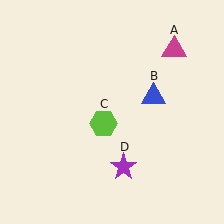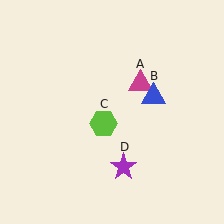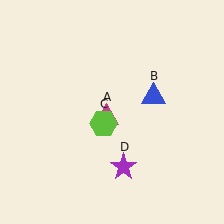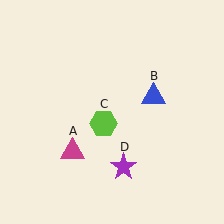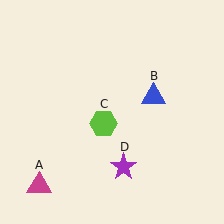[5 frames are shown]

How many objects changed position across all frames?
1 object changed position: magenta triangle (object A).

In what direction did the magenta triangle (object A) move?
The magenta triangle (object A) moved down and to the left.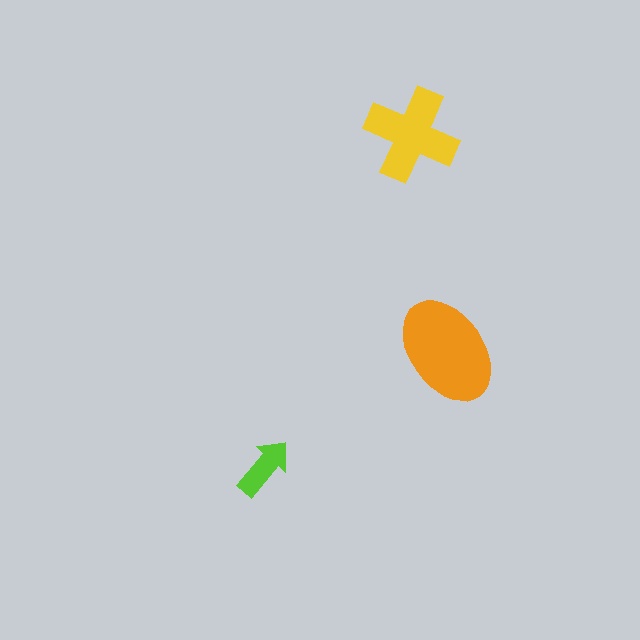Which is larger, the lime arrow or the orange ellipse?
The orange ellipse.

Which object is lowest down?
The lime arrow is bottommost.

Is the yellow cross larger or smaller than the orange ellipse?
Smaller.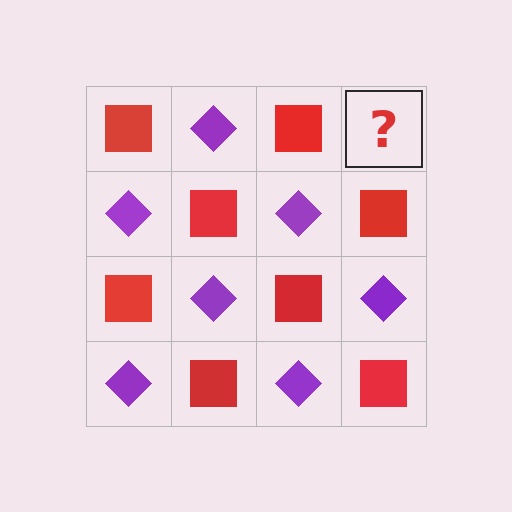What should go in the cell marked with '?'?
The missing cell should contain a purple diamond.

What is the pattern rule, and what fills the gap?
The rule is that it alternates red square and purple diamond in a checkerboard pattern. The gap should be filled with a purple diamond.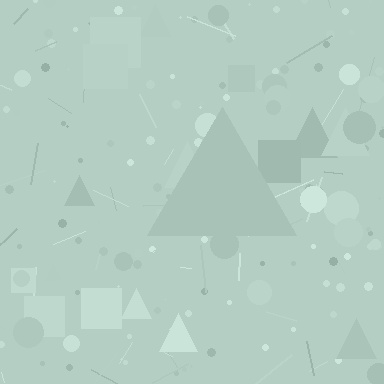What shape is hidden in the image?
A triangle is hidden in the image.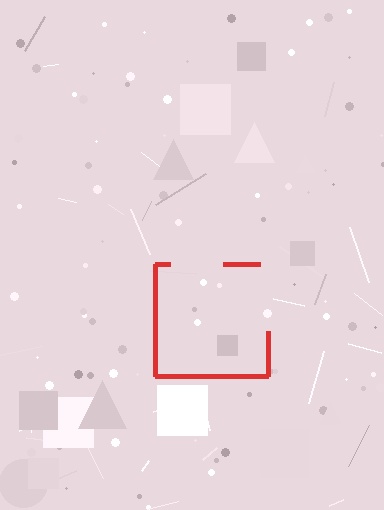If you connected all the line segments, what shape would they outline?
They would outline a square.